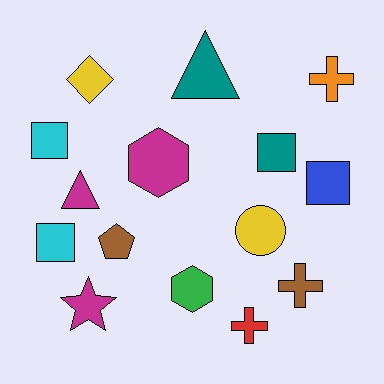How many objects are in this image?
There are 15 objects.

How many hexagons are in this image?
There are 2 hexagons.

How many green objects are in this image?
There is 1 green object.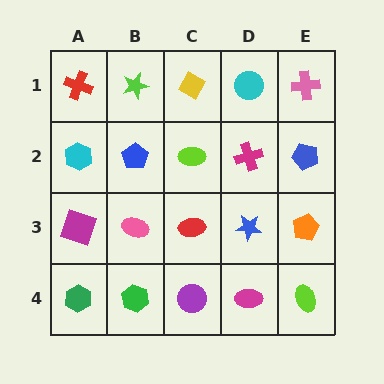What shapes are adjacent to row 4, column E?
An orange pentagon (row 3, column E), a magenta ellipse (row 4, column D).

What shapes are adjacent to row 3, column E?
A blue pentagon (row 2, column E), a lime ellipse (row 4, column E), a blue star (row 3, column D).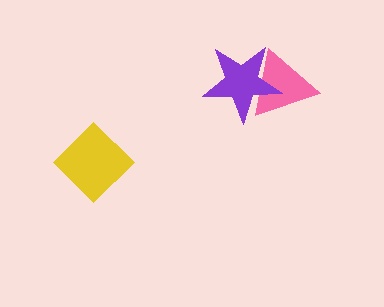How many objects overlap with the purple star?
1 object overlaps with the purple star.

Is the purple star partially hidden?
No, no other shape covers it.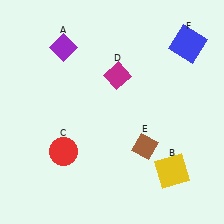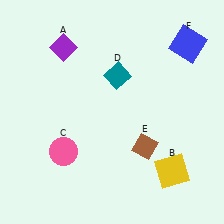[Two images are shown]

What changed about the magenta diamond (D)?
In Image 1, D is magenta. In Image 2, it changed to teal.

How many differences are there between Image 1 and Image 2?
There are 2 differences between the two images.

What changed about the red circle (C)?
In Image 1, C is red. In Image 2, it changed to pink.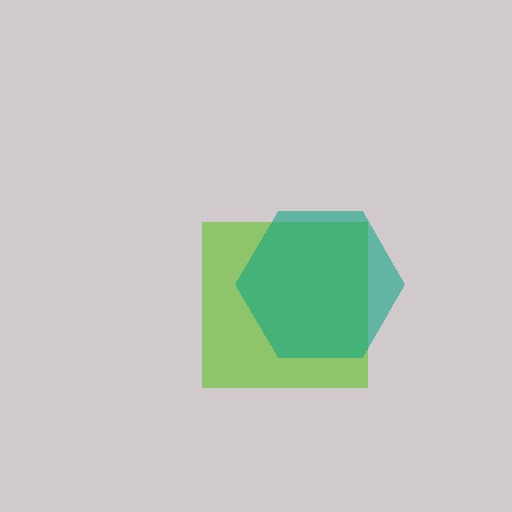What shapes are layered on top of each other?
The layered shapes are: a lime square, a teal hexagon.